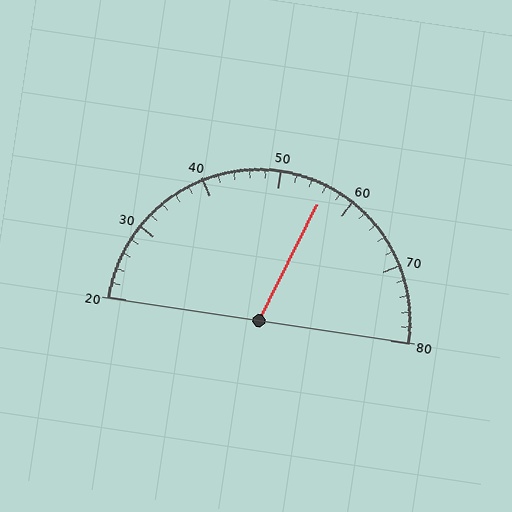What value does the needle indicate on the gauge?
The needle indicates approximately 56.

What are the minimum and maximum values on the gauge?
The gauge ranges from 20 to 80.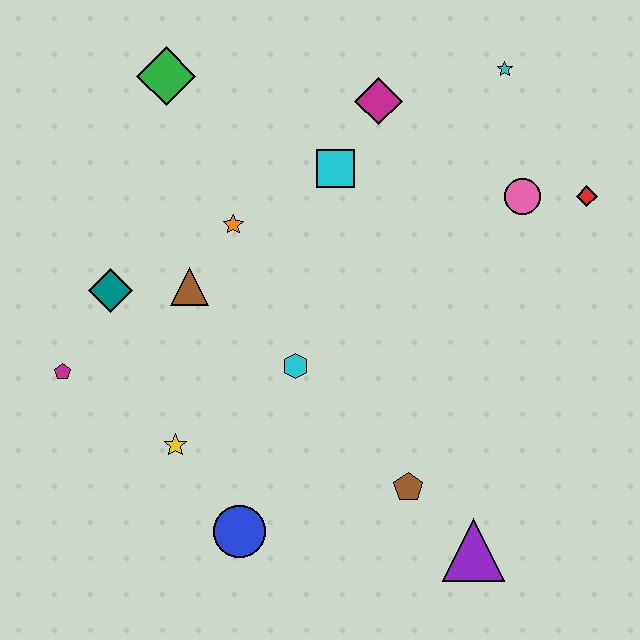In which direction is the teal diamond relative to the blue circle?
The teal diamond is above the blue circle.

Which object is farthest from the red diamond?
The magenta pentagon is farthest from the red diamond.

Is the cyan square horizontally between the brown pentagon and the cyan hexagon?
Yes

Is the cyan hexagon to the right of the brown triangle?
Yes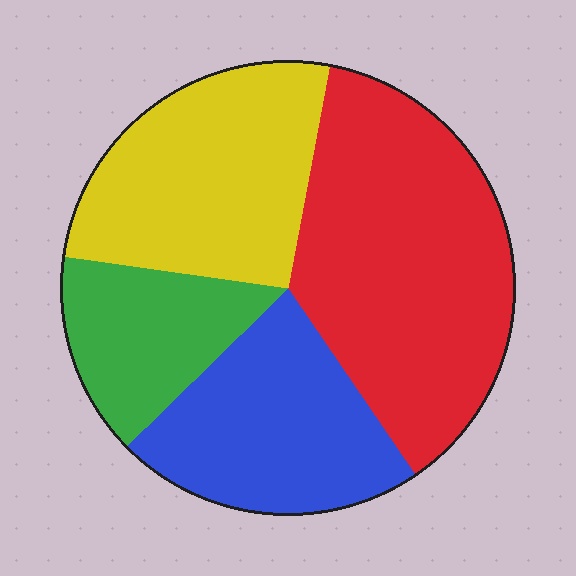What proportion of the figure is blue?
Blue covers roughly 20% of the figure.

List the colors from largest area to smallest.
From largest to smallest: red, yellow, blue, green.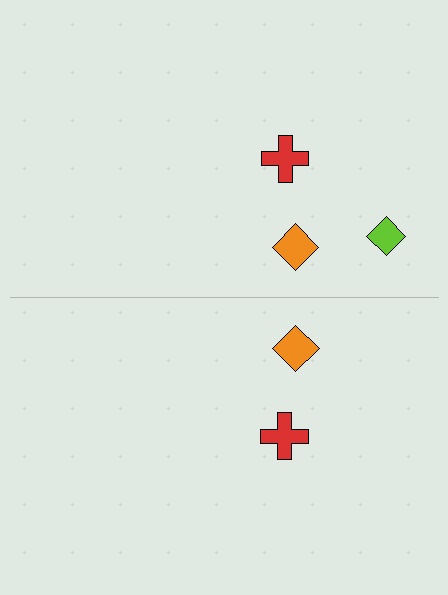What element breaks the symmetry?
A lime diamond is missing from the bottom side.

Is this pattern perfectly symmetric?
No, the pattern is not perfectly symmetric. A lime diamond is missing from the bottom side.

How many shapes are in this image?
There are 5 shapes in this image.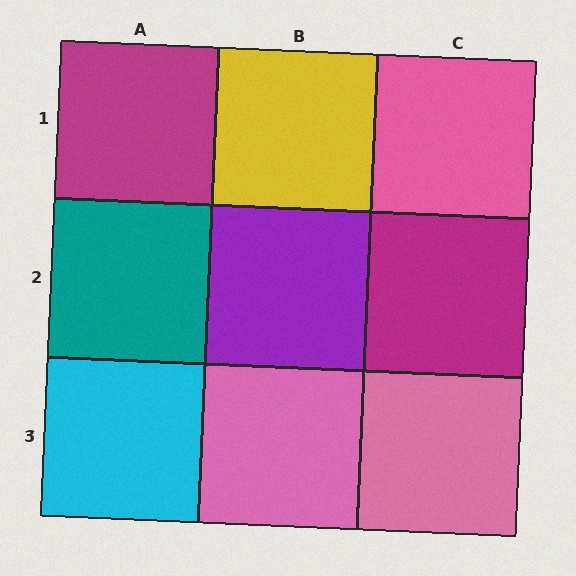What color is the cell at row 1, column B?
Yellow.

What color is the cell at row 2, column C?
Magenta.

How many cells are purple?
1 cell is purple.